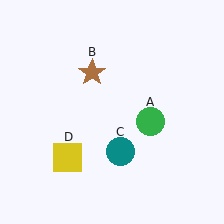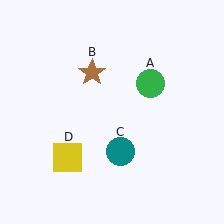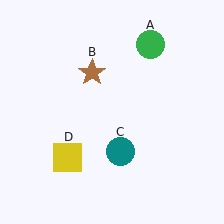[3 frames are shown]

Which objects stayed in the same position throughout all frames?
Brown star (object B) and teal circle (object C) and yellow square (object D) remained stationary.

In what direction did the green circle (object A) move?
The green circle (object A) moved up.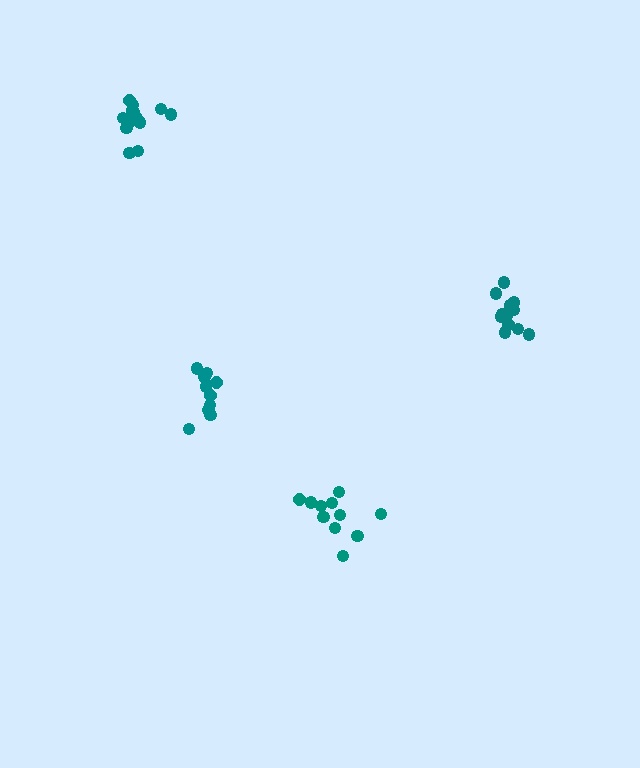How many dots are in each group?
Group 1: 14 dots, Group 2: 11 dots, Group 3: 10 dots, Group 4: 12 dots (47 total).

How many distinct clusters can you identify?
There are 4 distinct clusters.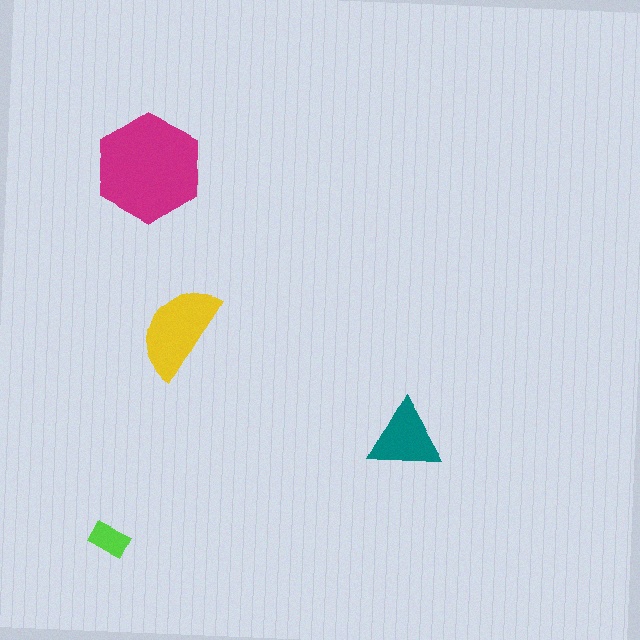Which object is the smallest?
The lime rectangle.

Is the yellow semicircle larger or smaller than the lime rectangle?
Larger.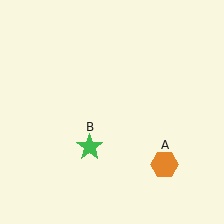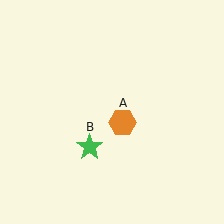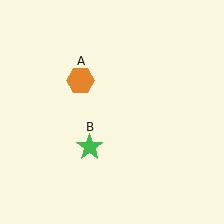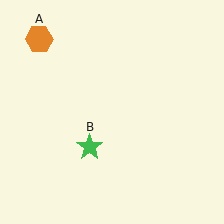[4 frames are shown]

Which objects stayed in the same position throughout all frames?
Green star (object B) remained stationary.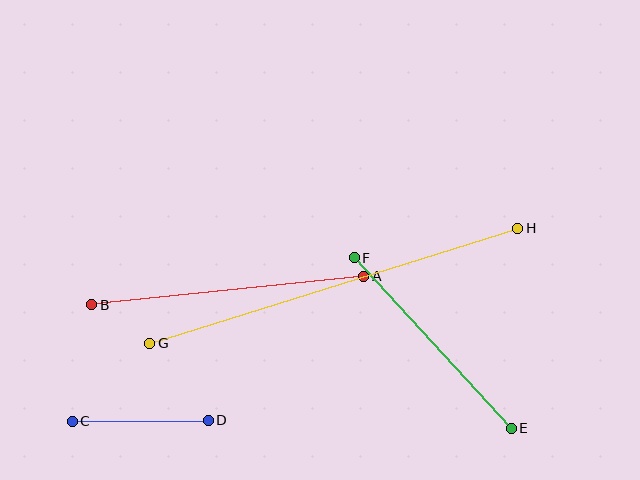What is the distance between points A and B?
The distance is approximately 273 pixels.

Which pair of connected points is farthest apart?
Points G and H are farthest apart.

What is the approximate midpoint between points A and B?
The midpoint is at approximately (228, 291) pixels.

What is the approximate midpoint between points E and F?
The midpoint is at approximately (433, 343) pixels.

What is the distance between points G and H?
The distance is approximately 386 pixels.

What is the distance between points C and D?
The distance is approximately 136 pixels.